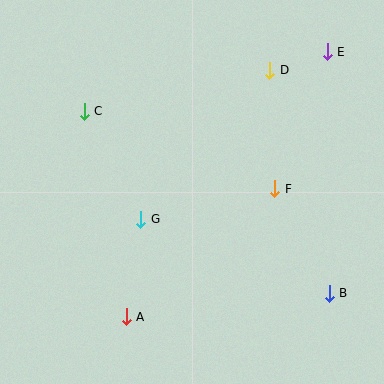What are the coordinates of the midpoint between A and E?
The midpoint between A and E is at (227, 184).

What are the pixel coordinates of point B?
Point B is at (329, 293).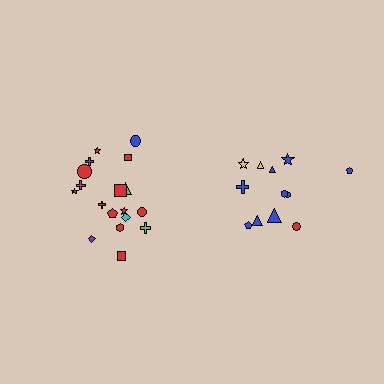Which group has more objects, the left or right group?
The left group.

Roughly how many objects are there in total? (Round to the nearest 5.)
Roughly 30 objects in total.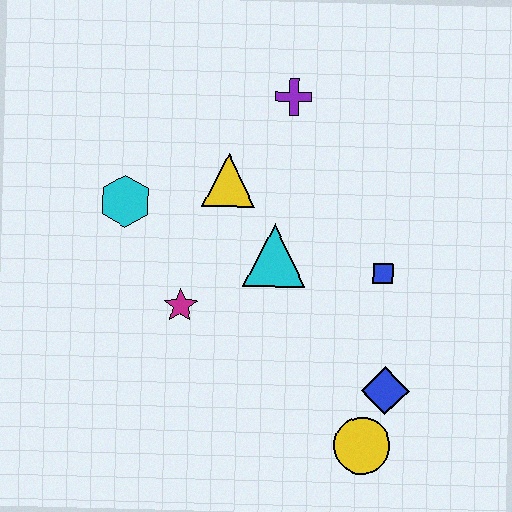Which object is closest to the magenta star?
The cyan triangle is closest to the magenta star.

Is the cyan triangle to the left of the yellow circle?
Yes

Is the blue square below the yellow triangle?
Yes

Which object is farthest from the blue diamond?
The cyan hexagon is farthest from the blue diamond.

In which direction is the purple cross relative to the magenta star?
The purple cross is above the magenta star.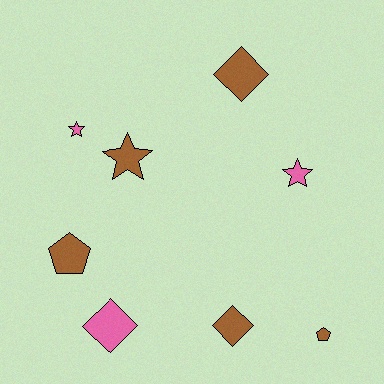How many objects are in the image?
There are 8 objects.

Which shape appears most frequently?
Diamond, with 3 objects.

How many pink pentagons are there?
There are no pink pentagons.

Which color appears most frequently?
Brown, with 5 objects.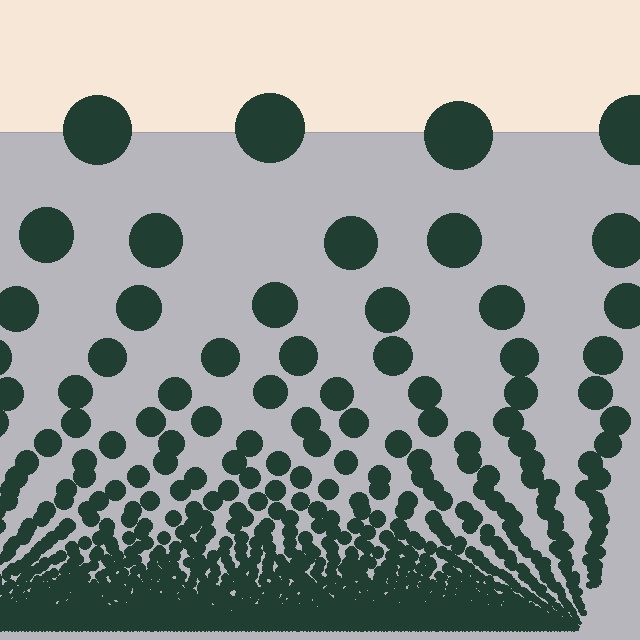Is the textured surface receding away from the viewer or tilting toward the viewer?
The surface appears to tilt toward the viewer. Texture elements get larger and sparser toward the top.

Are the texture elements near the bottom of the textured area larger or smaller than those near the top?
Smaller. The gradient is inverted — elements near the bottom are smaller and denser.